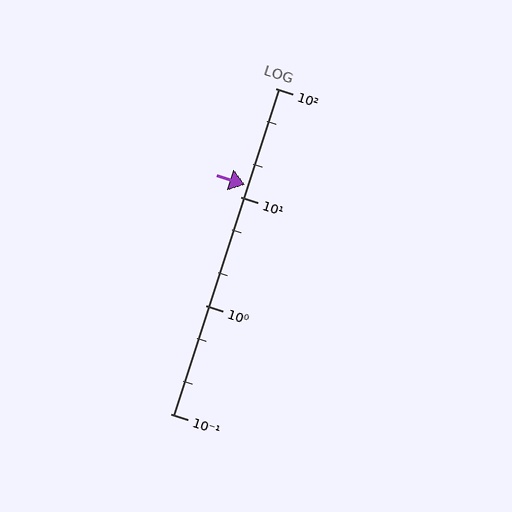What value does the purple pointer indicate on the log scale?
The pointer indicates approximately 13.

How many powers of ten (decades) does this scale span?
The scale spans 3 decades, from 0.1 to 100.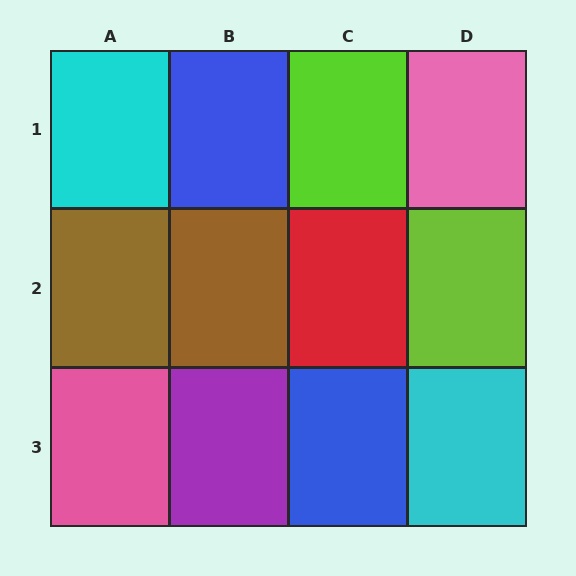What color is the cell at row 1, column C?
Lime.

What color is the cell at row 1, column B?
Blue.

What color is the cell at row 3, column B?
Purple.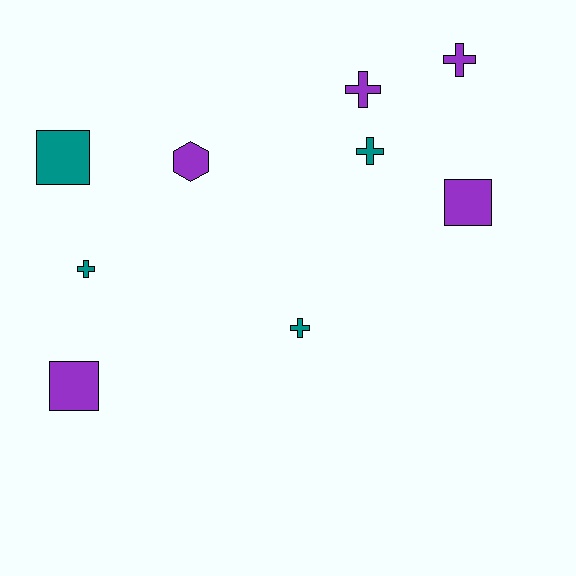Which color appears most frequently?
Purple, with 5 objects.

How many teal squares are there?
There is 1 teal square.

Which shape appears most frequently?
Cross, with 5 objects.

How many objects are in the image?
There are 9 objects.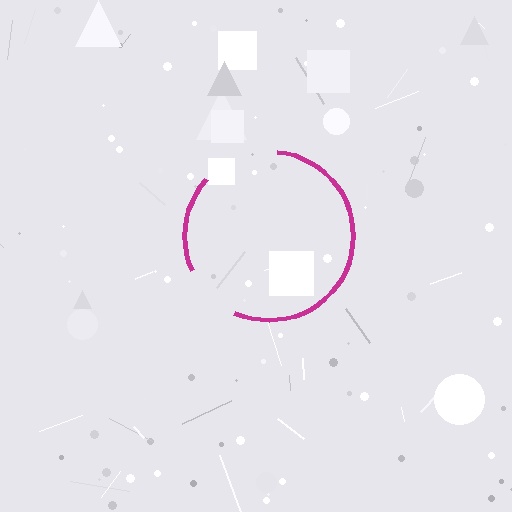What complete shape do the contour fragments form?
The contour fragments form a circle.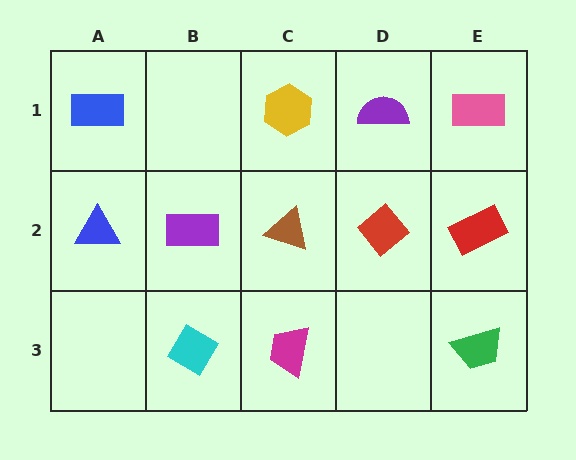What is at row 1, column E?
A pink rectangle.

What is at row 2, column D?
A red diamond.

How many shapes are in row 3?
3 shapes.